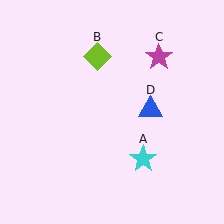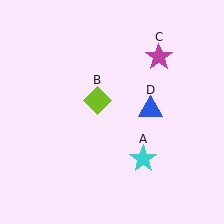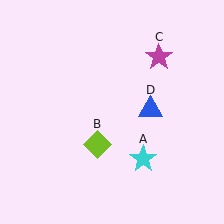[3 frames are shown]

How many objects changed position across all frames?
1 object changed position: lime diamond (object B).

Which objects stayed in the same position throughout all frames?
Cyan star (object A) and magenta star (object C) and blue triangle (object D) remained stationary.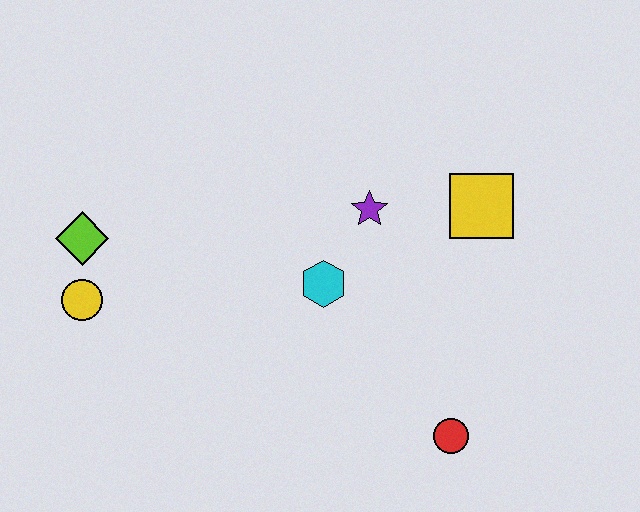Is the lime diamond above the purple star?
No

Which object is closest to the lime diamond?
The yellow circle is closest to the lime diamond.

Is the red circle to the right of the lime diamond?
Yes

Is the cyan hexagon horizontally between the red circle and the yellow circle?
Yes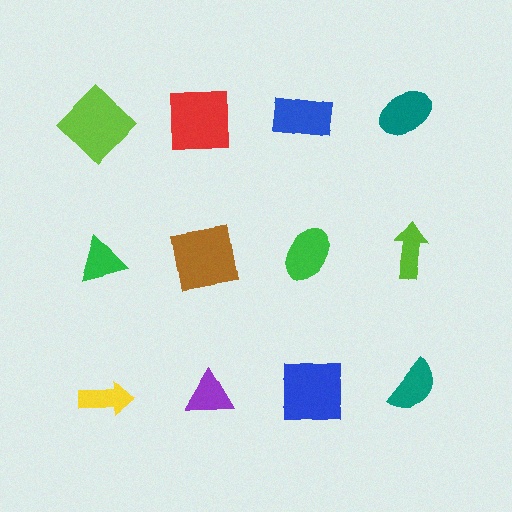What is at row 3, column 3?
A blue square.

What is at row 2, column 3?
A green ellipse.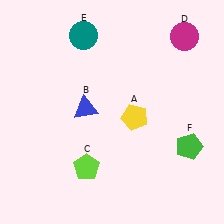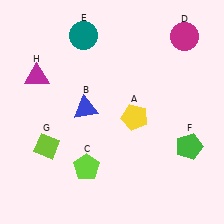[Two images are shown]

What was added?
A lime diamond (G), a magenta triangle (H) were added in Image 2.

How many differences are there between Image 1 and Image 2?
There are 2 differences between the two images.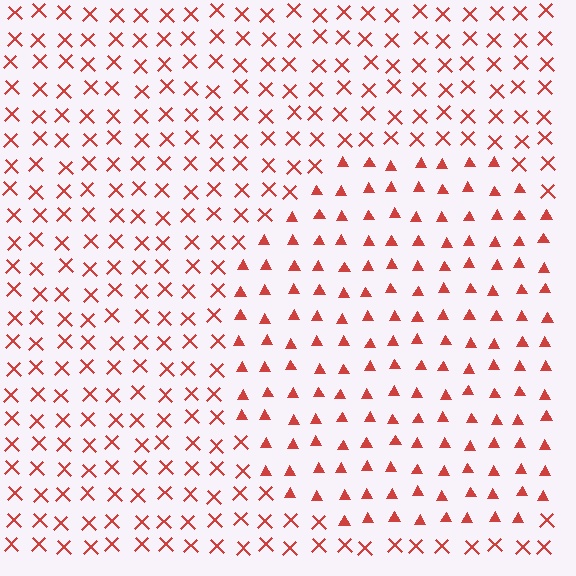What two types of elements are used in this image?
The image uses triangles inside the circle region and X marks outside it.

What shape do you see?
I see a circle.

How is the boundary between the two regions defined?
The boundary is defined by a change in element shape: triangles inside vs. X marks outside. All elements share the same color and spacing.